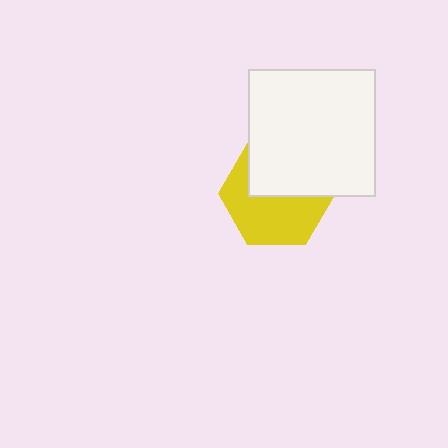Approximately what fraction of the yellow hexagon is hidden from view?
Roughly 45% of the yellow hexagon is hidden behind the white square.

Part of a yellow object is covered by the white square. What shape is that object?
It is a hexagon.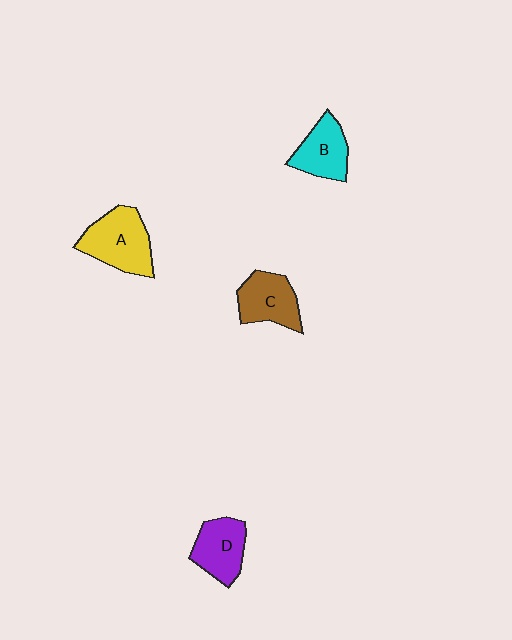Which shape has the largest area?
Shape A (yellow).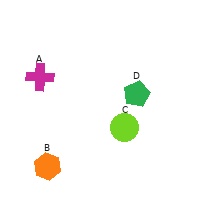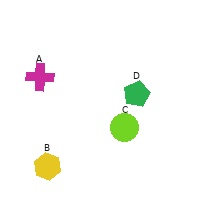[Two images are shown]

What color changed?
The hexagon (B) changed from orange in Image 1 to yellow in Image 2.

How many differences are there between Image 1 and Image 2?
There is 1 difference between the two images.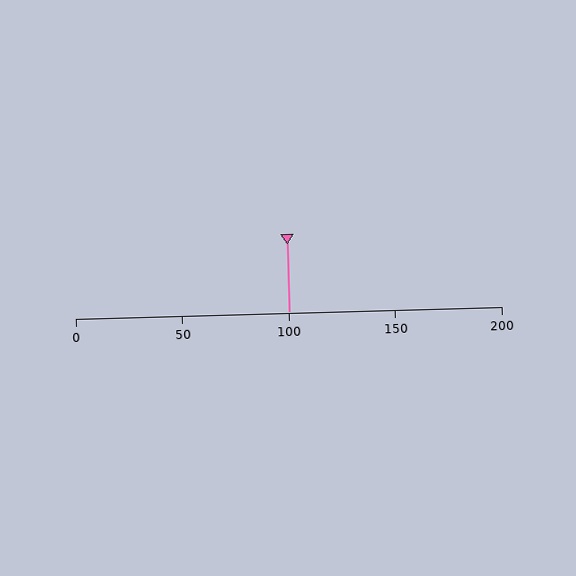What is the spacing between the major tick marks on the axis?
The major ticks are spaced 50 apart.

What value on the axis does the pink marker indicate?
The marker indicates approximately 100.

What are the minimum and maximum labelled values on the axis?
The axis runs from 0 to 200.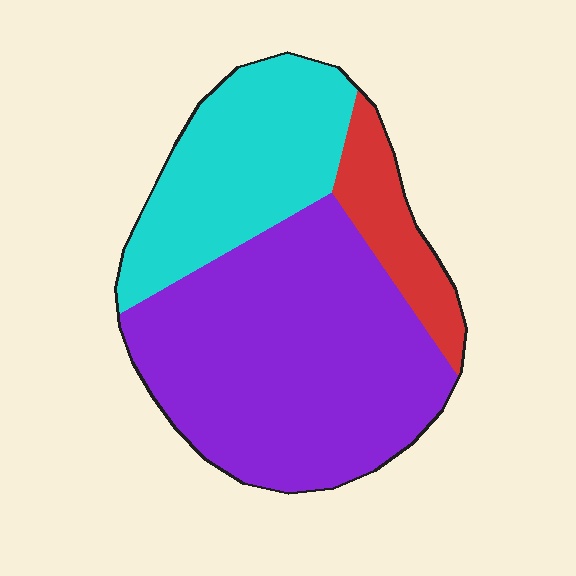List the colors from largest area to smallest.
From largest to smallest: purple, cyan, red.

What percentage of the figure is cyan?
Cyan covers roughly 30% of the figure.